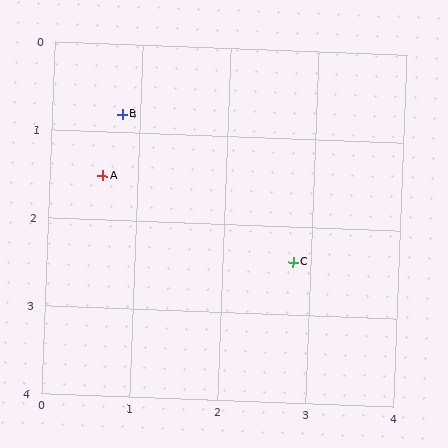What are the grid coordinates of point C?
Point C is at approximately (2.8, 2.4).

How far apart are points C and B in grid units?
Points C and B are about 2.6 grid units apart.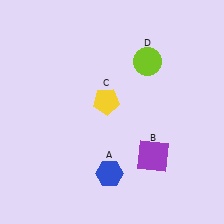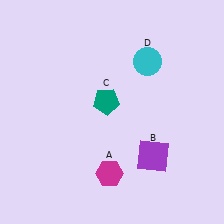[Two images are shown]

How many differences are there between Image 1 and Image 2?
There are 3 differences between the two images.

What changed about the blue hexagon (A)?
In Image 1, A is blue. In Image 2, it changed to magenta.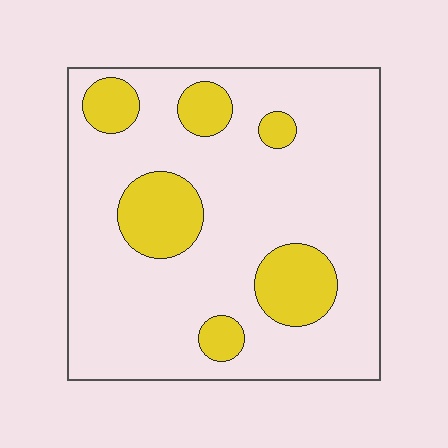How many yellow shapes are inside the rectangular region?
6.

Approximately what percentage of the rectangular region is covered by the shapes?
Approximately 20%.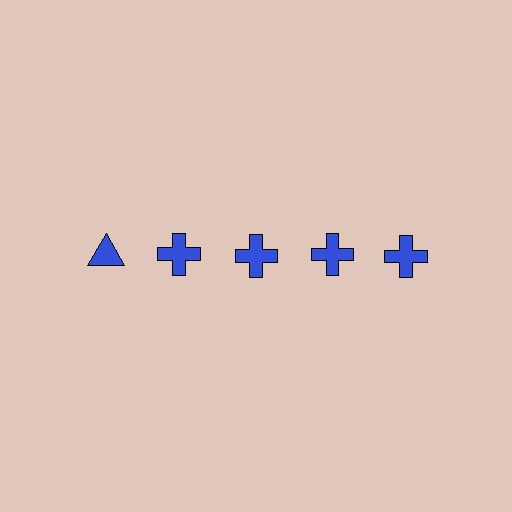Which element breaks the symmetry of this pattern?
The blue triangle in the top row, leftmost column breaks the symmetry. All other shapes are blue crosses.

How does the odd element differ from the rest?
It has a different shape: triangle instead of cross.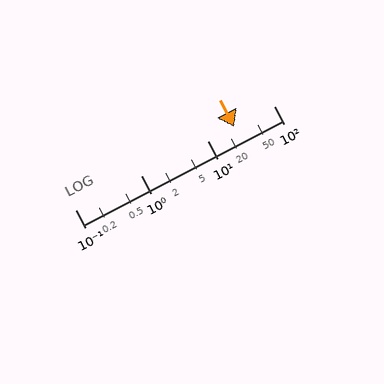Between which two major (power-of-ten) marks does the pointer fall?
The pointer is between 10 and 100.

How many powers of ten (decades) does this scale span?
The scale spans 3 decades, from 0.1 to 100.